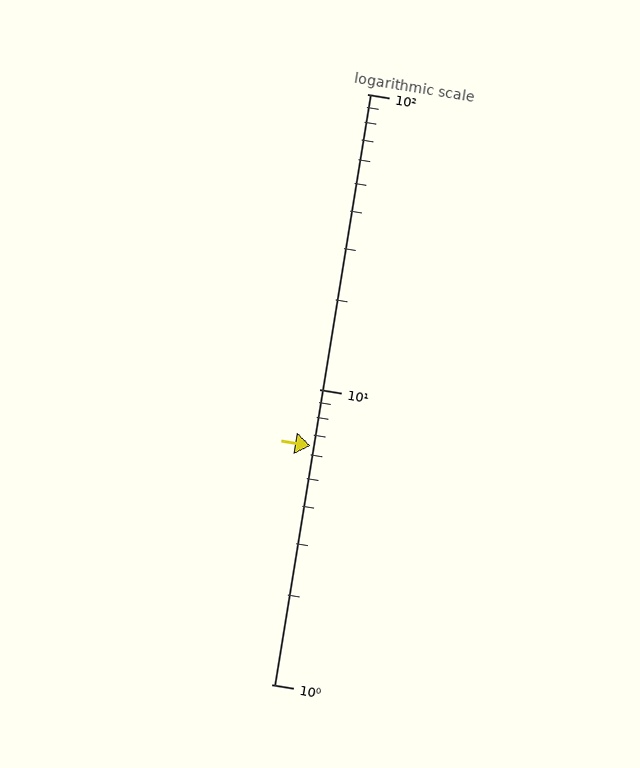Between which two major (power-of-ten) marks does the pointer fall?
The pointer is between 1 and 10.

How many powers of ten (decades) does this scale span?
The scale spans 2 decades, from 1 to 100.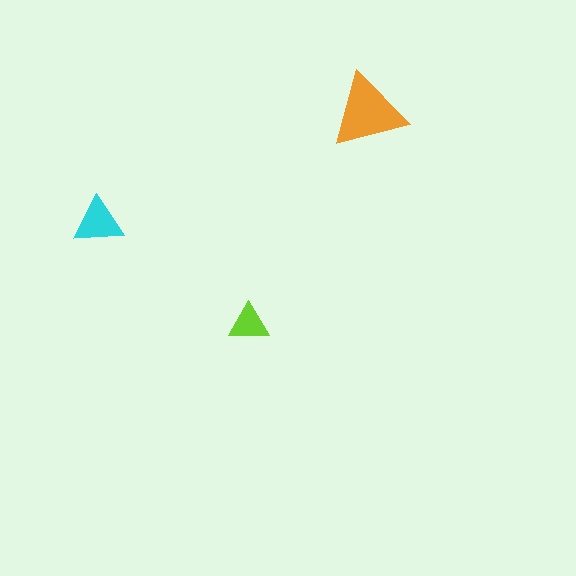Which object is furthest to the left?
The cyan triangle is leftmost.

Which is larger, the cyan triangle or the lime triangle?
The cyan one.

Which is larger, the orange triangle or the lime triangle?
The orange one.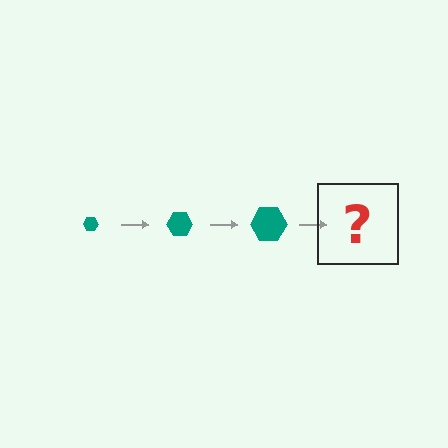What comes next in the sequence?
The next element should be a teal hexagon, larger than the previous one.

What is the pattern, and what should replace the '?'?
The pattern is that the hexagon gets progressively larger each step. The '?' should be a teal hexagon, larger than the previous one.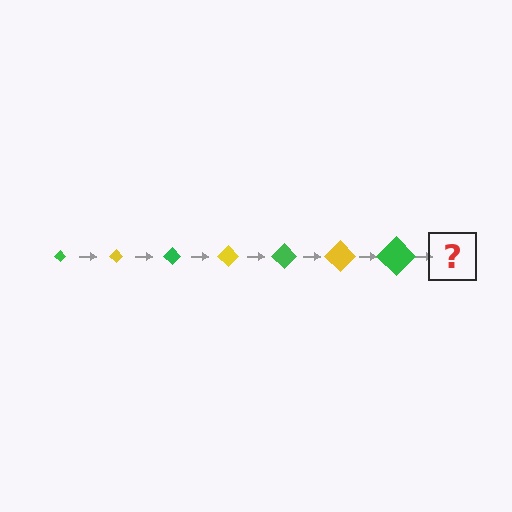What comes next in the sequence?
The next element should be a yellow diamond, larger than the previous one.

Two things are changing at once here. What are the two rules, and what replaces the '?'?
The two rules are that the diamond grows larger each step and the color cycles through green and yellow. The '?' should be a yellow diamond, larger than the previous one.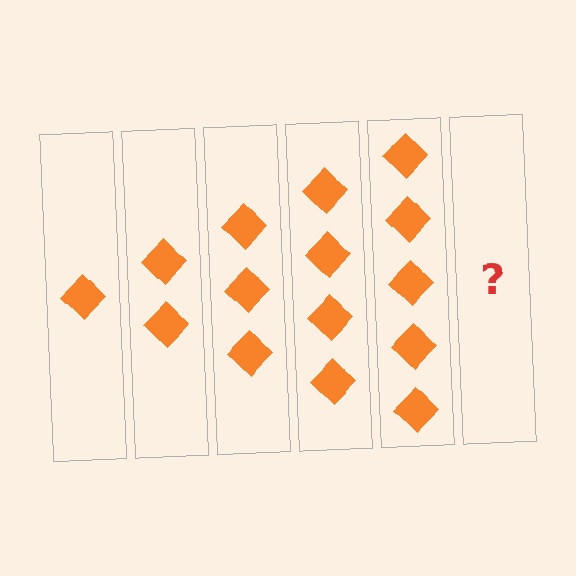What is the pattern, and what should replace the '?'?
The pattern is that each step adds one more diamond. The '?' should be 6 diamonds.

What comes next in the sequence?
The next element should be 6 diamonds.